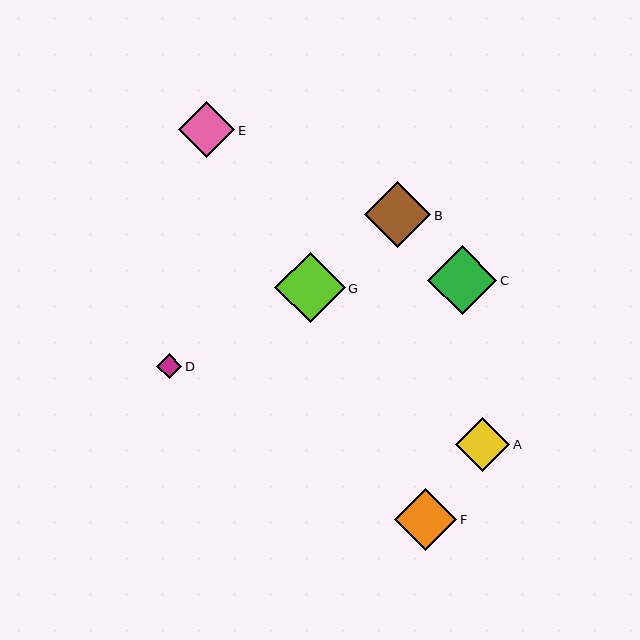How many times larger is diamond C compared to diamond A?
Diamond C is approximately 1.3 times the size of diamond A.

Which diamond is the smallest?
Diamond D is the smallest with a size of approximately 26 pixels.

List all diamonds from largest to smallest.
From largest to smallest: G, C, B, F, E, A, D.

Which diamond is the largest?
Diamond G is the largest with a size of approximately 71 pixels.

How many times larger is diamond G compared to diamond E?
Diamond G is approximately 1.3 times the size of diamond E.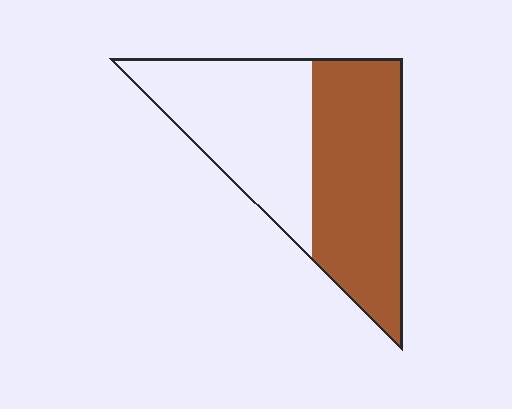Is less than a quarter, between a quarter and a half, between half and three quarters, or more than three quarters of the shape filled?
Between half and three quarters.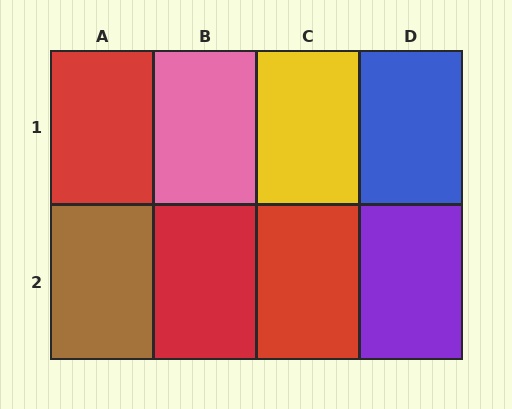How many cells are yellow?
1 cell is yellow.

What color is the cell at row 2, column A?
Brown.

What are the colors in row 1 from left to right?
Red, pink, yellow, blue.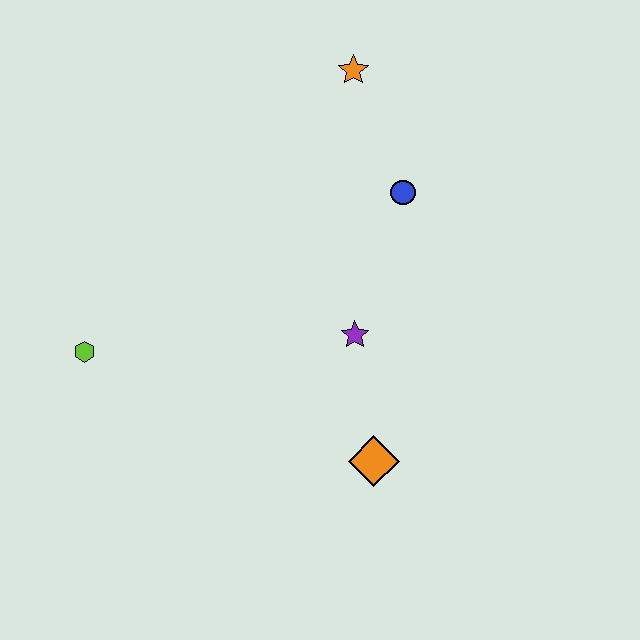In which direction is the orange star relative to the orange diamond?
The orange star is above the orange diamond.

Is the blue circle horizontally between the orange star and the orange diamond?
No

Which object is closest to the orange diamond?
The purple star is closest to the orange diamond.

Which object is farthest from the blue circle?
The lime hexagon is farthest from the blue circle.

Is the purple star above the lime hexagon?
Yes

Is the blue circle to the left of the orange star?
No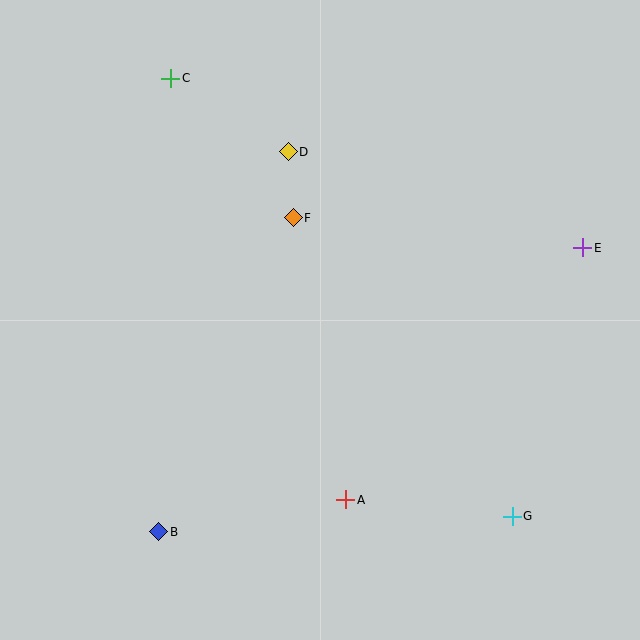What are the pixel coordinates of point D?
Point D is at (288, 152).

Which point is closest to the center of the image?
Point F at (293, 218) is closest to the center.